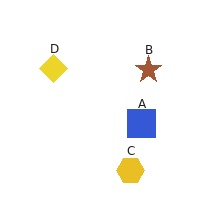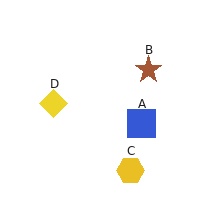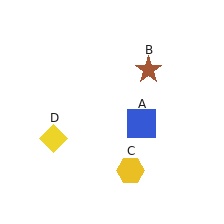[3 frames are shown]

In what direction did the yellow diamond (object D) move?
The yellow diamond (object D) moved down.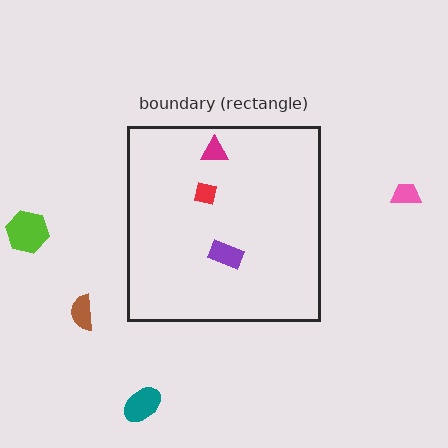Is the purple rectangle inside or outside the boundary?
Inside.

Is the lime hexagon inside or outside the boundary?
Outside.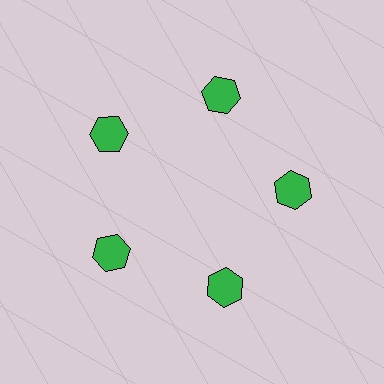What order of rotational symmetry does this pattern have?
This pattern has 5-fold rotational symmetry.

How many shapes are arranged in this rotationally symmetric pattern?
There are 5 shapes, arranged in 5 groups of 1.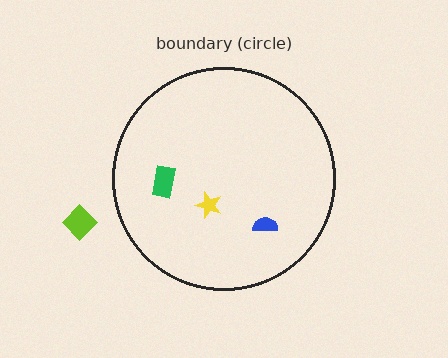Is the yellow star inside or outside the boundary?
Inside.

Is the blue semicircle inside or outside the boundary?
Inside.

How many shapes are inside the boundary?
3 inside, 1 outside.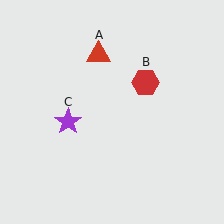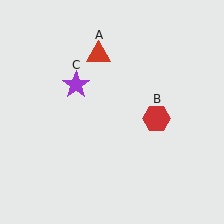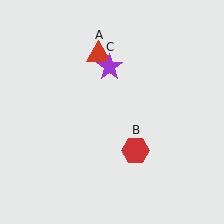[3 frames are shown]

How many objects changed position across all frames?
2 objects changed position: red hexagon (object B), purple star (object C).